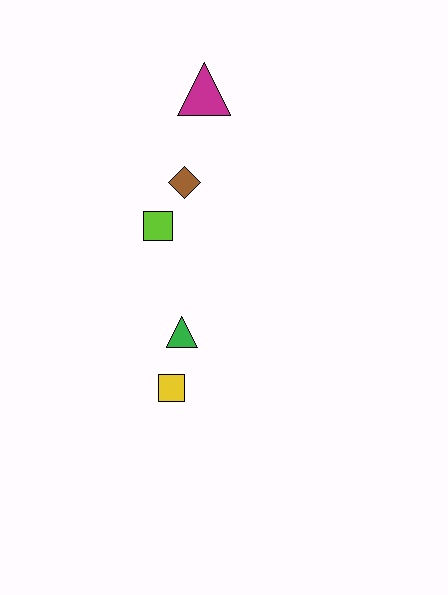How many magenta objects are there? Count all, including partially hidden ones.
There is 1 magenta object.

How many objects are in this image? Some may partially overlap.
There are 5 objects.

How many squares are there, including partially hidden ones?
There are 2 squares.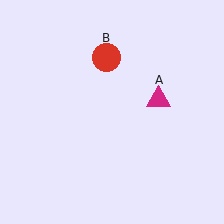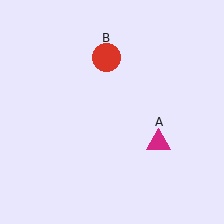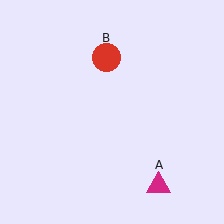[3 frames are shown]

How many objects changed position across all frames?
1 object changed position: magenta triangle (object A).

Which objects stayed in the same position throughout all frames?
Red circle (object B) remained stationary.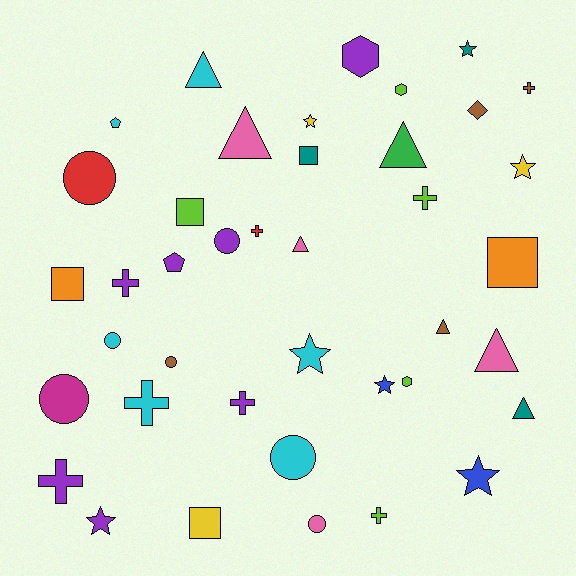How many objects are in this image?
There are 40 objects.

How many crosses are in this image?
There are 8 crosses.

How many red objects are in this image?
There are 2 red objects.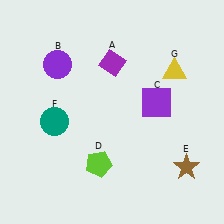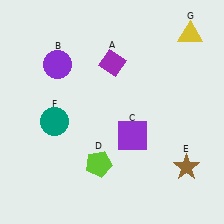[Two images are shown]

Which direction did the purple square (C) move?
The purple square (C) moved down.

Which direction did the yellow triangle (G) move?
The yellow triangle (G) moved up.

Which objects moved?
The objects that moved are: the purple square (C), the yellow triangle (G).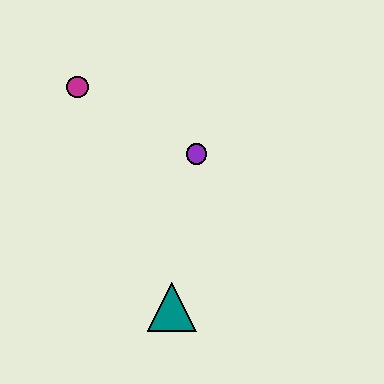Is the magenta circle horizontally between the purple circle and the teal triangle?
No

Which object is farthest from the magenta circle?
The teal triangle is farthest from the magenta circle.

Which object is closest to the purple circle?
The magenta circle is closest to the purple circle.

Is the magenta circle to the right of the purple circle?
No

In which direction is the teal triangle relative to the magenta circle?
The teal triangle is below the magenta circle.